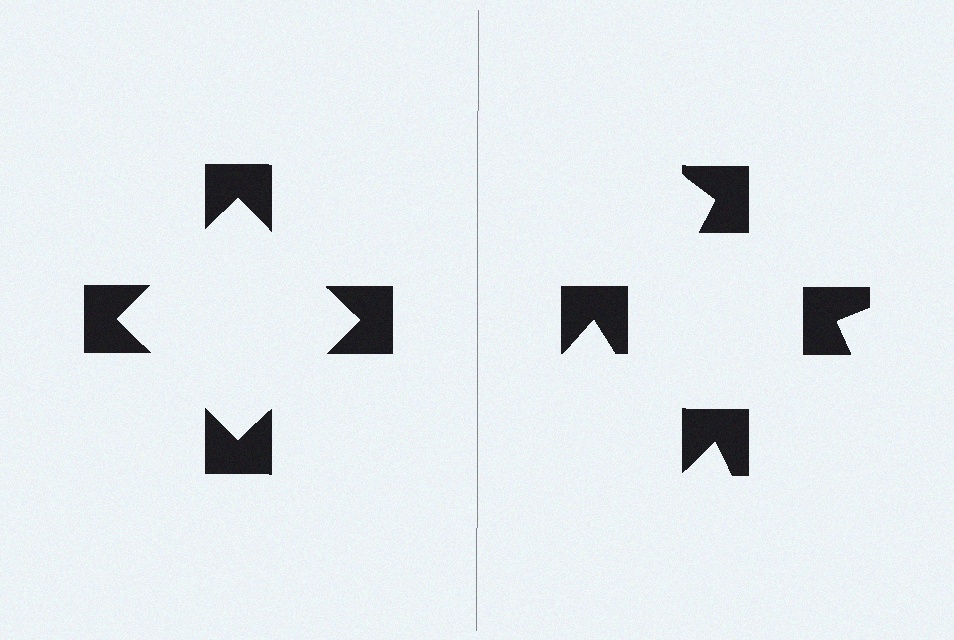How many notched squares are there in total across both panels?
8 — 4 on each side.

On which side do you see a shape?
An illusory square appears on the left side. On the right side the wedge cuts are rotated, so no coherent shape forms.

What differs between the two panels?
The notched squares are positioned identically on both sides; only the wedge orientations differ. On the left they align to a square; on the right they are misaligned.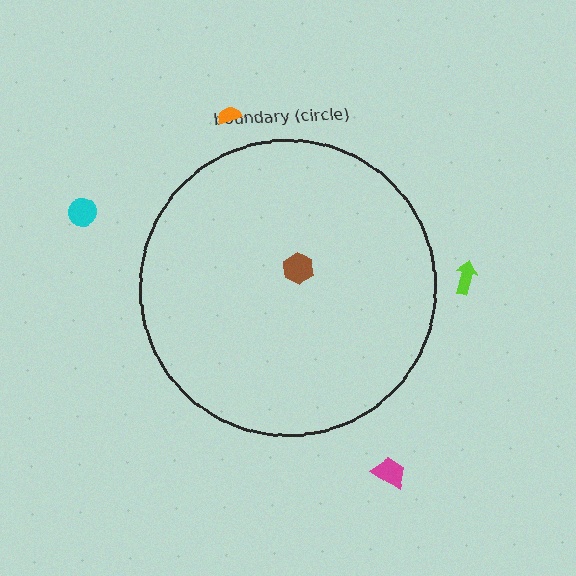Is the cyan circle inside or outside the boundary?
Outside.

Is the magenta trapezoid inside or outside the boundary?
Outside.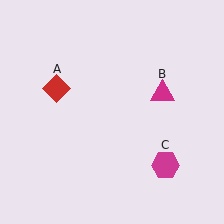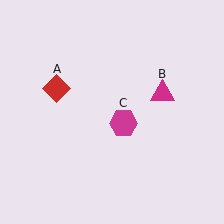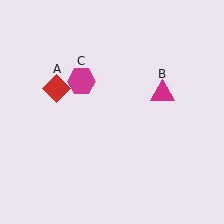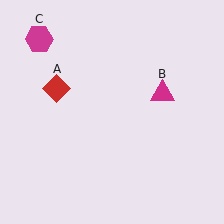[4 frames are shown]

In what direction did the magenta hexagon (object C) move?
The magenta hexagon (object C) moved up and to the left.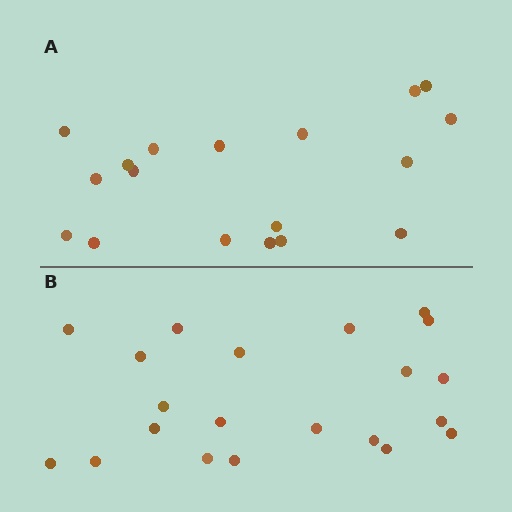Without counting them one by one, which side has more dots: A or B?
Region B (the bottom region) has more dots.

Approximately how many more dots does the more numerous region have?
Region B has just a few more — roughly 2 or 3 more dots than region A.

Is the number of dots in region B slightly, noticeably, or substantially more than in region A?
Region B has only slightly more — the two regions are fairly close. The ratio is roughly 1.2 to 1.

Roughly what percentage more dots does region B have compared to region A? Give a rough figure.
About 15% more.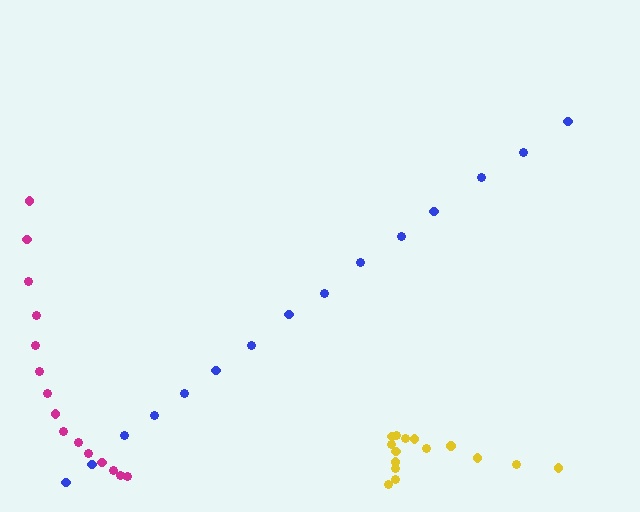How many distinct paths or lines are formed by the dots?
There are 3 distinct paths.